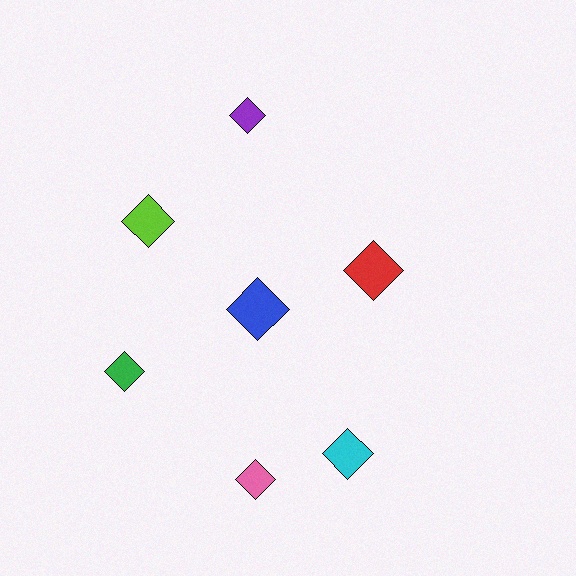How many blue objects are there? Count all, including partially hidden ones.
There is 1 blue object.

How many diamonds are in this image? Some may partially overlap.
There are 7 diamonds.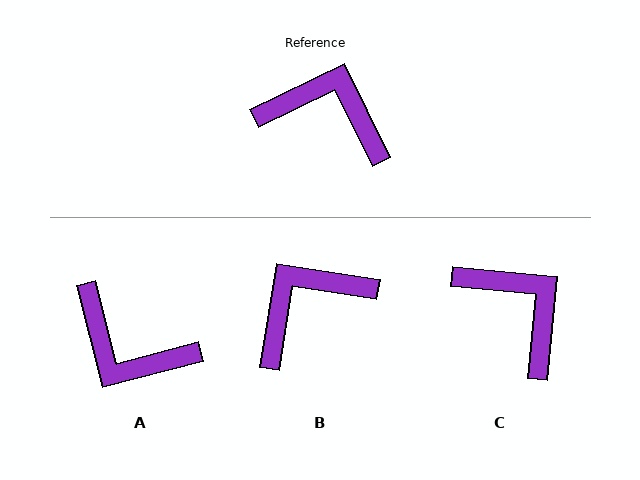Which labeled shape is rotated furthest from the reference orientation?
A, about 168 degrees away.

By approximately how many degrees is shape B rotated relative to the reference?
Approximately 55 degrees counter-clockwise.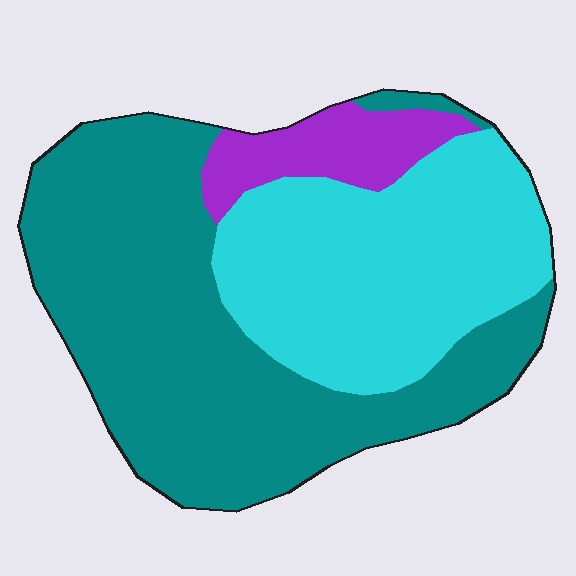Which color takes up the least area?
Purple, at roughly 10%.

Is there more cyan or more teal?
Teal.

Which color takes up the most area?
Teal, at roughly 55%.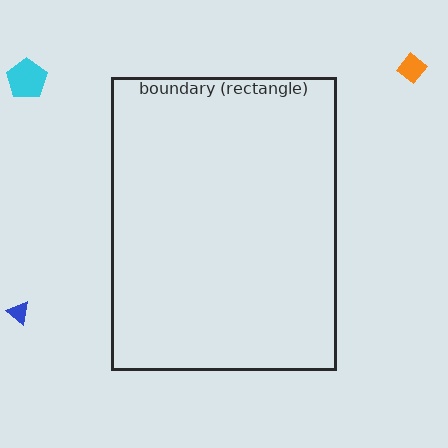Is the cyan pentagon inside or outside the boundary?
Outside.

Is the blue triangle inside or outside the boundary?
Outside.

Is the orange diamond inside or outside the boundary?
Outside.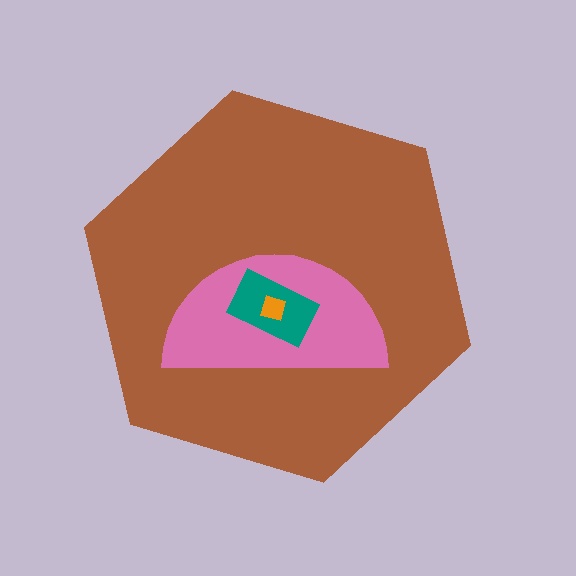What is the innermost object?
The orange square.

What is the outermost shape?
The brown hexagon.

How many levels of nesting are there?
4.